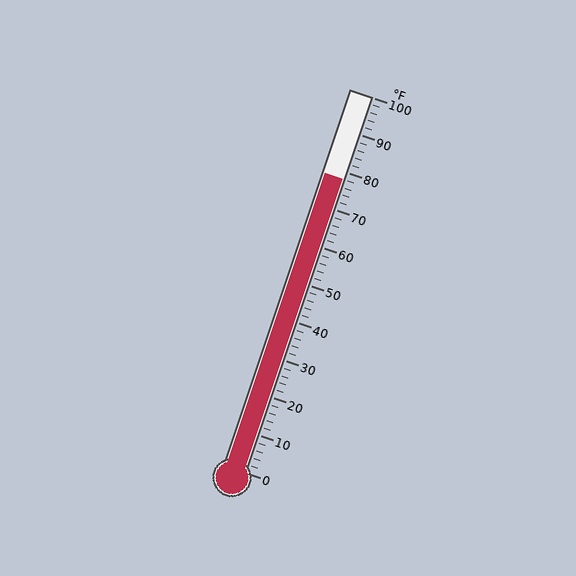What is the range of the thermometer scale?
The thermometer scale ranges from 0°F to 100°F.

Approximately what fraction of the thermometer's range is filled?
The thermometer is filled to approximately 80% of its range.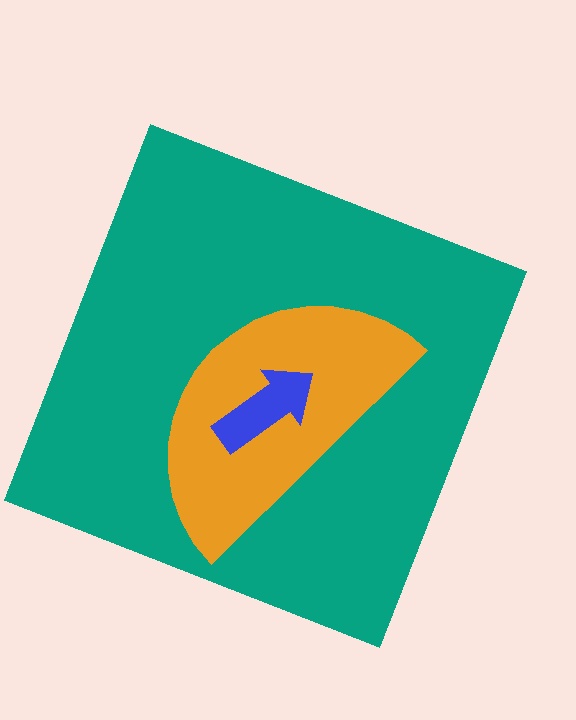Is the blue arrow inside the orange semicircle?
Yes.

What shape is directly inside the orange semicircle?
The blue arrow.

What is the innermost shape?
The blue arrow.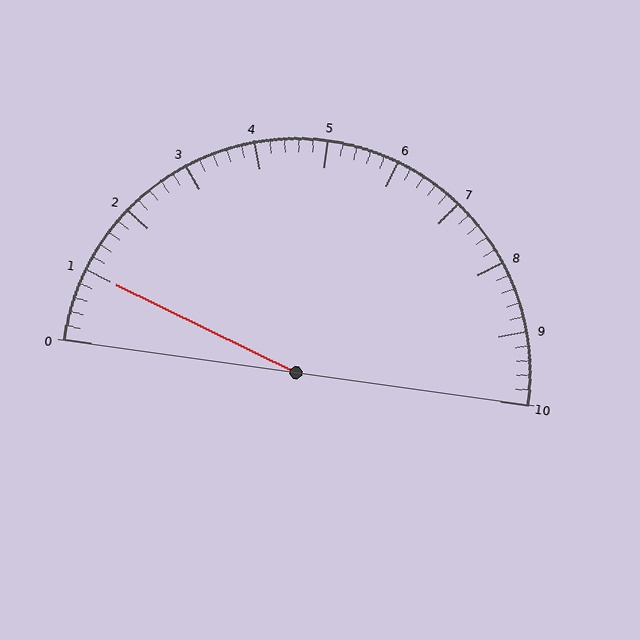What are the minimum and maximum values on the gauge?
The gauge ranges from 0 to 10.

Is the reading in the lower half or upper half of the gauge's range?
The reading is in the lower half of the range (0 to 10).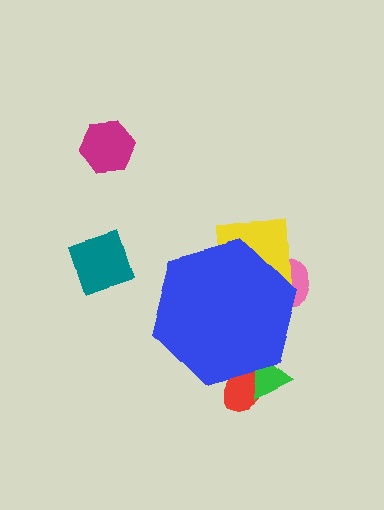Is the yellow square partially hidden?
Yes, the yellow square is partially hidden behind the blue hexagon.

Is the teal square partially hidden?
No, the teal square is fully visible.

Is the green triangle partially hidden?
Yes, the green triangle is partially hidden behind the blue hexagon.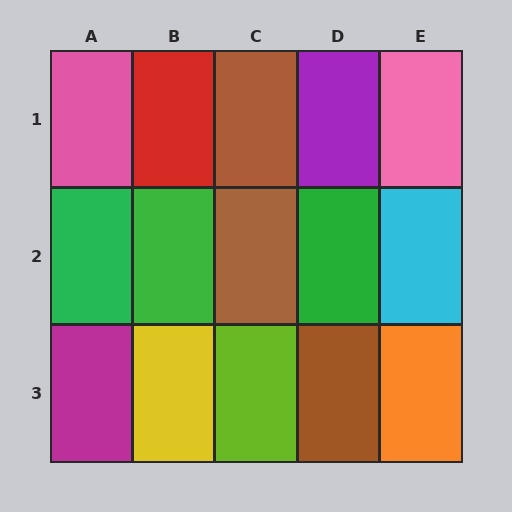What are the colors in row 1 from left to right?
Pink, red, brown, purple, pink.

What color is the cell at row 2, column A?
Green.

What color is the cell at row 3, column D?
Brown.